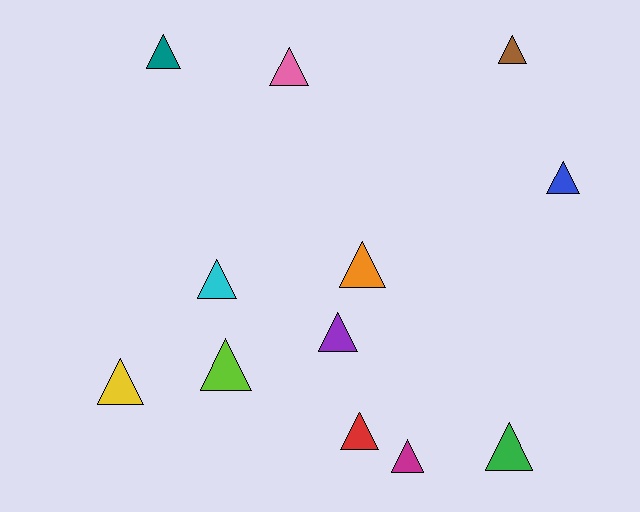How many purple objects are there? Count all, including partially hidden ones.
There is 1 purple object.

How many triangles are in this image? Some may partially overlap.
There are 12 triangles.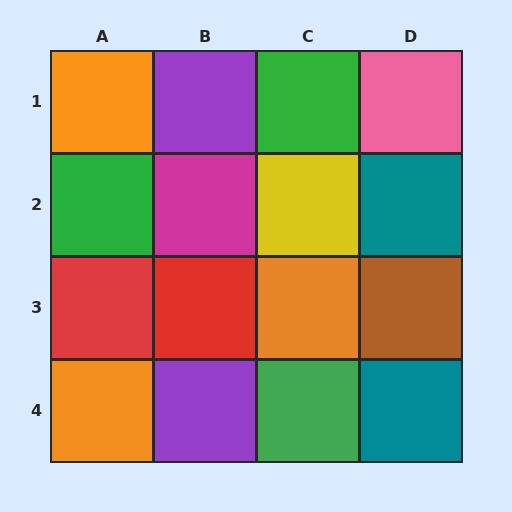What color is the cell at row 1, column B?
Purple.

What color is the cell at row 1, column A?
Orange.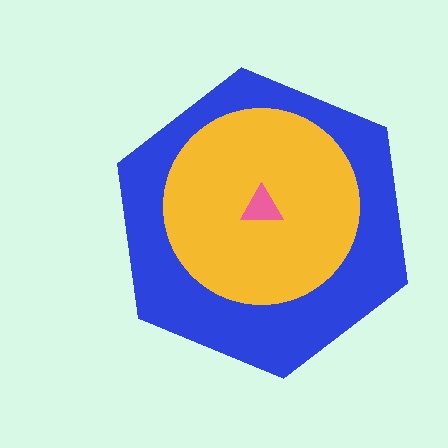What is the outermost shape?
The blue hexagon.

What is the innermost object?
The pink triangle.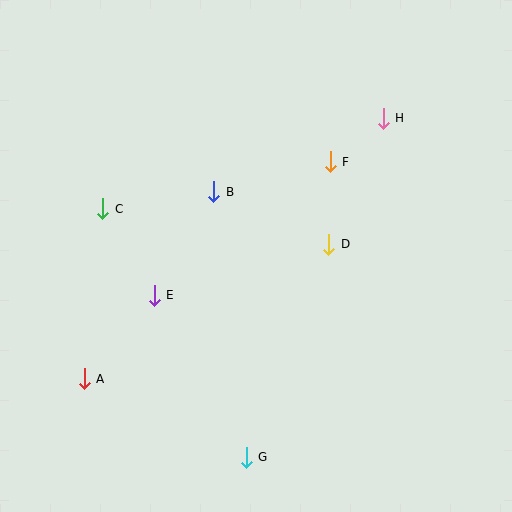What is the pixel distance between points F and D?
The distance between F and D is 83 pixels.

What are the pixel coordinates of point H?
Point H is at (383, 118).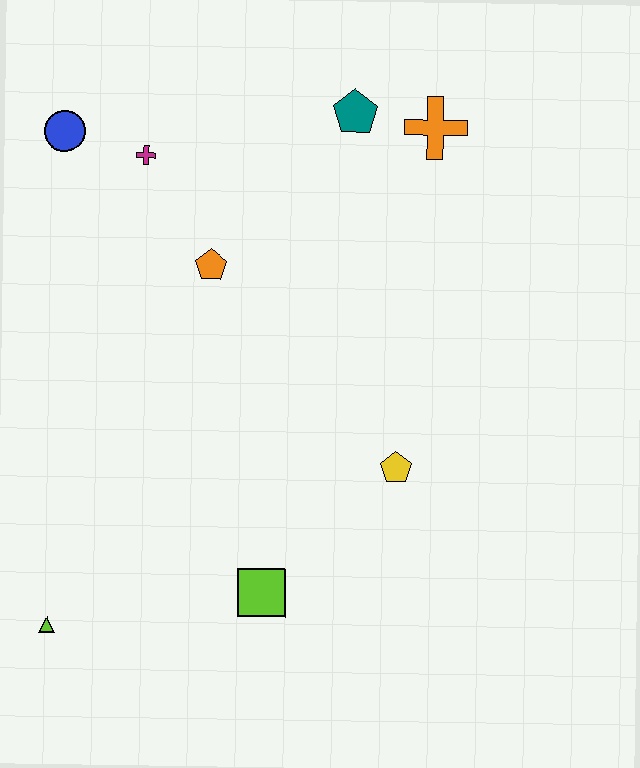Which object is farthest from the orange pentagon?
The lime triangle is farthest from the orange pentagon.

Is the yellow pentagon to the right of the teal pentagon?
Yes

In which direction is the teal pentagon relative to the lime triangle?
The teal pentagon is above the lime triangle.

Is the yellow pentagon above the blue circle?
No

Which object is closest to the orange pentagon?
The magenta cross is closest to the orange pentagon.